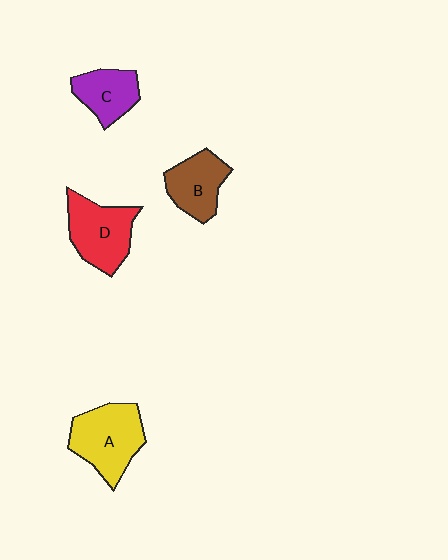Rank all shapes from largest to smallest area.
From largest to smallest: A (yellow), D (red), B (brown), C (purple).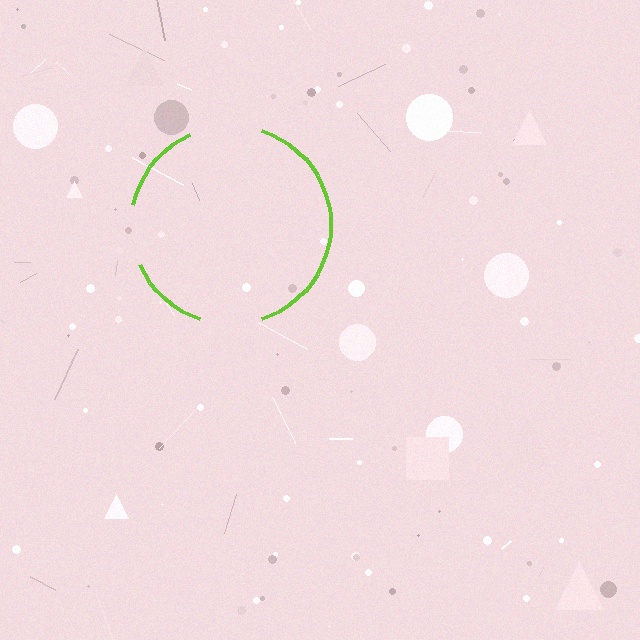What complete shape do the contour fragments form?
The contour fragments form a circle.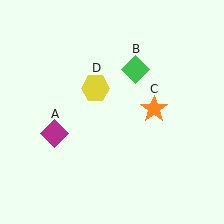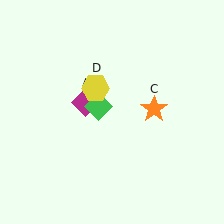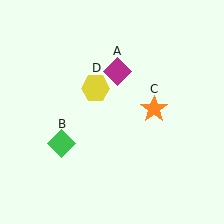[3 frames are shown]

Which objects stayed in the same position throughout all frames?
Orange star (object C) and yellow hexagon (object D) remained stationary.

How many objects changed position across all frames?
2 objects changed position: magenta diamond (object A), green diamond (object B).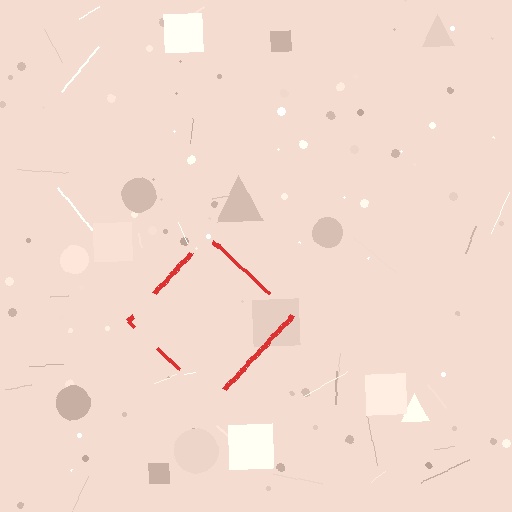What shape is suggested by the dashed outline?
The dashed outline suggests a diamond.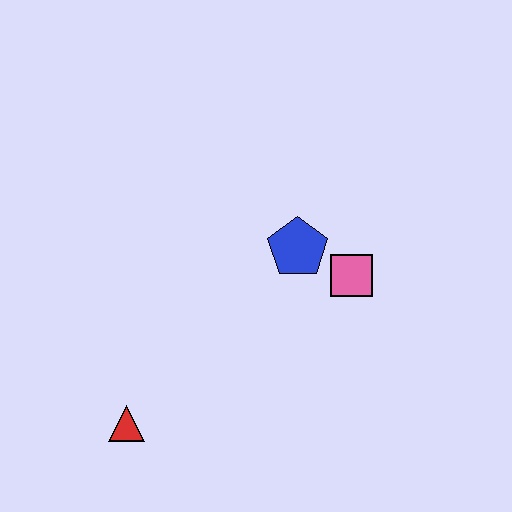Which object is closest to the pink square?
The blue pentagon is closest to the pink square.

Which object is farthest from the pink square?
The red triangle is farthest from the pink square.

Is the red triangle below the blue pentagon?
Yes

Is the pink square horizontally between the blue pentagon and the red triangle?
No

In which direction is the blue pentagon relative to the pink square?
The blue pentagon is to the left of the pink square.